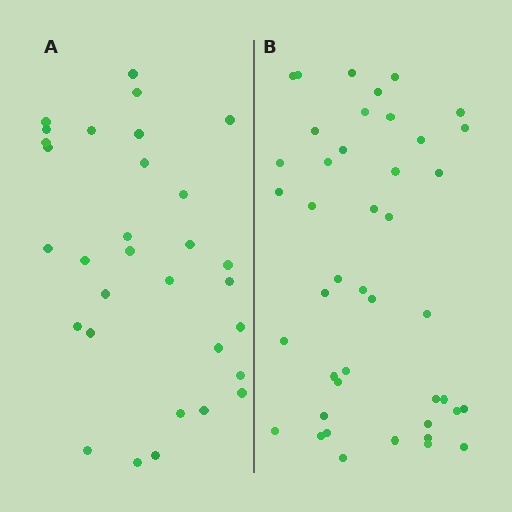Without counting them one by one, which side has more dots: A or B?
Region B (the right region) has more dots.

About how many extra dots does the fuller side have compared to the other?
Region B has roughly 12 or so more dots than region A.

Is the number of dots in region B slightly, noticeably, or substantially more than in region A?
Region B has noticeably more, but not dramatically so. The ratio is roughly 1.4 to 1.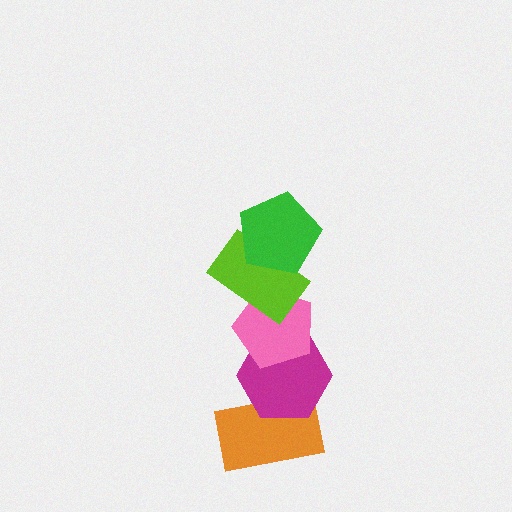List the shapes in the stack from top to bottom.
From top to bottom: the green pentagon, the lime rectangle, the pink pentagon, the magenta hexagon, the orange rectangle.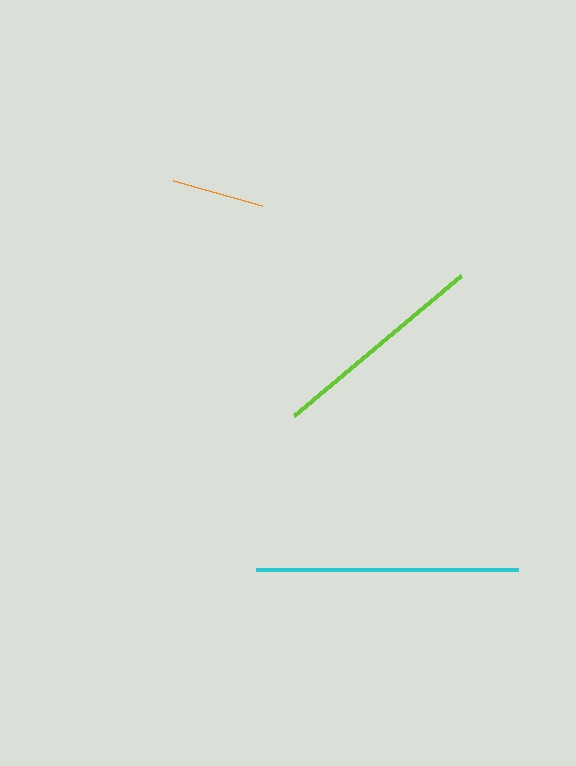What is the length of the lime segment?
The lime segment is approximately 217 pixels long.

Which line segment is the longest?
The cyan line is the longest at approximately 262 pixels.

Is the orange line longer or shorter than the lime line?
The lime line is longer than the orange line.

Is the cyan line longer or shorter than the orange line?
The cyan line is longer than the orange line.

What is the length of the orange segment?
The orange segment is approximately 92 pixels long.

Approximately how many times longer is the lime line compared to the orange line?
The lime line is approximately 2.3 times the length of the orange line.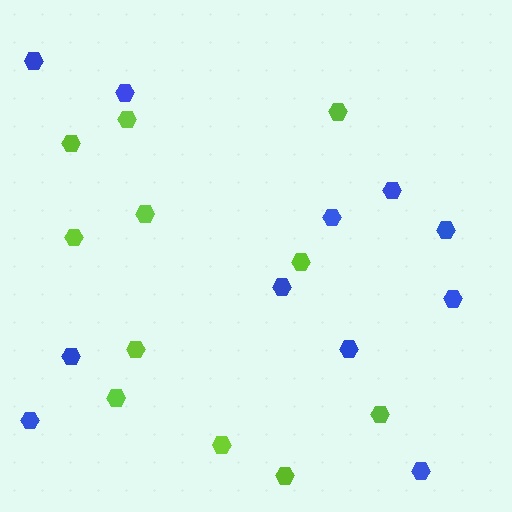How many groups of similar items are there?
There are 2 groups: one group of blue hexagons (11) and one group of lime hexagons (11).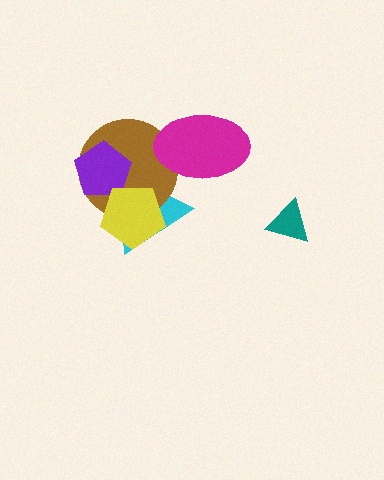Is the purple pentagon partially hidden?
Yes, it is partially covered by another shape.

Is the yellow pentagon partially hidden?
No, no other shape covers it.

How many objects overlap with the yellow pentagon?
3 objects overlap with the yellow pentagon.